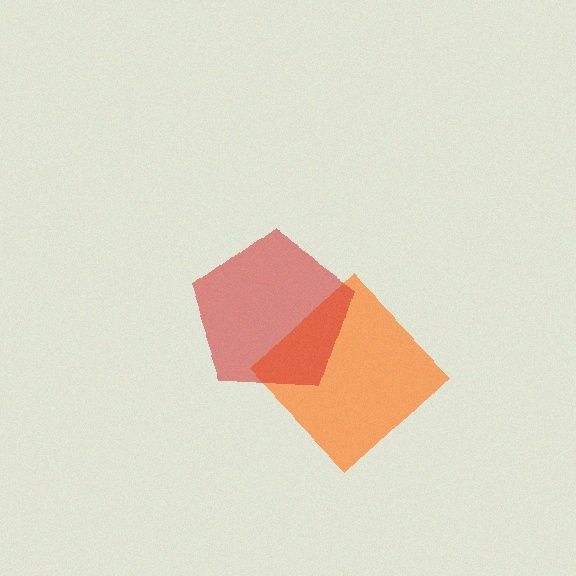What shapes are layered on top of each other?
The layered shapes are: an orange diamond, a red pentagon.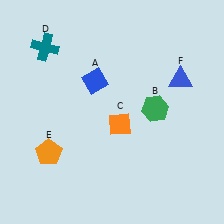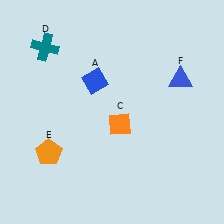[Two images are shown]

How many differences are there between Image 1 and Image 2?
There is 1 difference between the two images.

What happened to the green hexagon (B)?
The green hexagon (B) was removed in Image 2. It was in the top-right area of Image 1.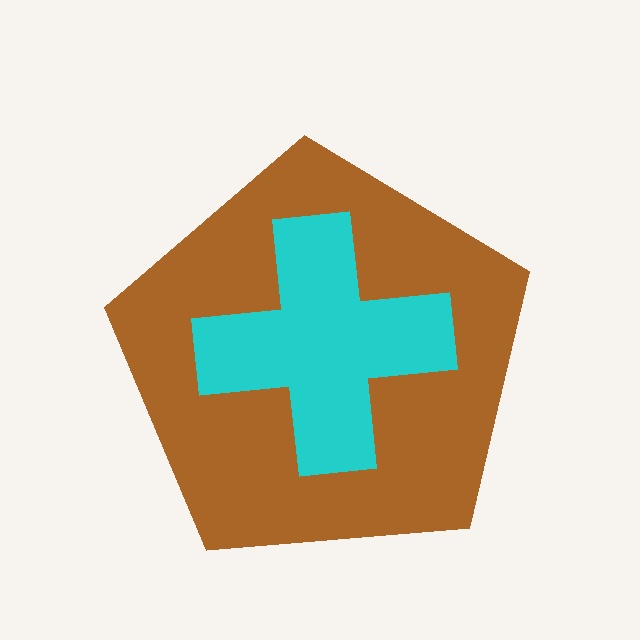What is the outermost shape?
The brown pentagon.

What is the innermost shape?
The cyan cross.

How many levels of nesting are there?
2.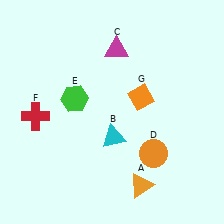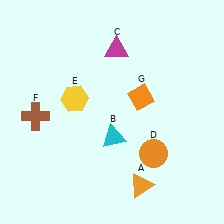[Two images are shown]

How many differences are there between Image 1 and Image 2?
There are 2 differences between the two images.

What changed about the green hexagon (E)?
In Image 1, E is green. In Image 2, it changed to yellow.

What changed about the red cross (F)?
In Image 1, F is red. In Image 2, it changed to brown.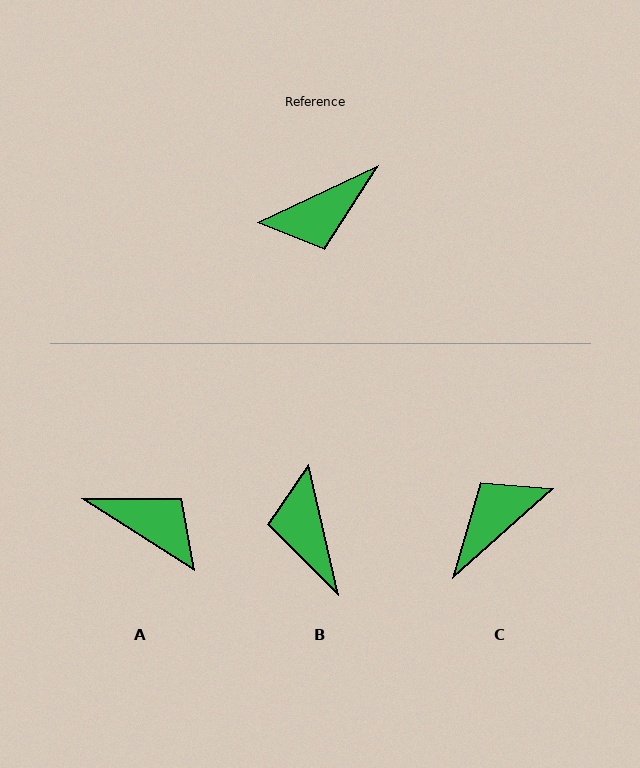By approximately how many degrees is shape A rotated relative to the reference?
Approximately 122 degrees counter-clockwise.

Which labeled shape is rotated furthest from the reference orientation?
C, about 164 degrees away.